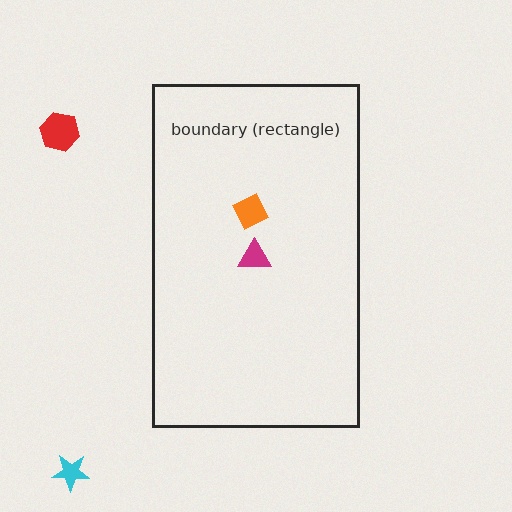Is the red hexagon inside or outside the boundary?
Outside.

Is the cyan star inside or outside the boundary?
Outside.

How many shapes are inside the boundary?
2 inside, 2 outside.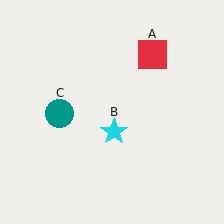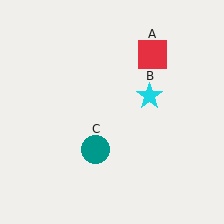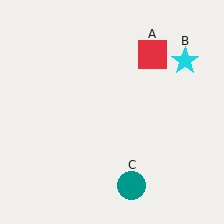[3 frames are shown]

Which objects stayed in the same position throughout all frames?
Red square (object A) remained stationary.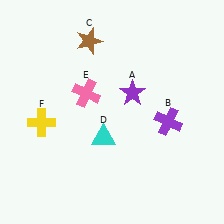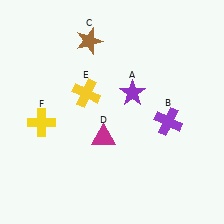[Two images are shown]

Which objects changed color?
D changed from cyan to magenta. E changed from pink to yellow.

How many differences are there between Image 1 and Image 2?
There are 2 differences between the two images.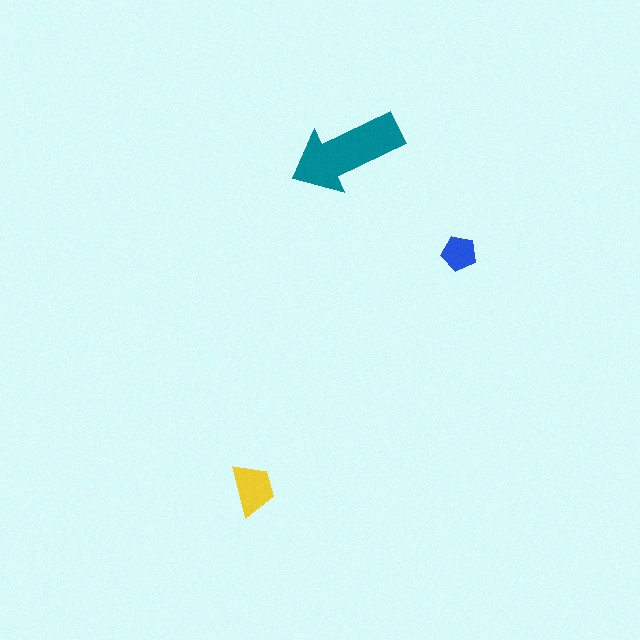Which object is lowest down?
The yellow trapezoid is bottommost.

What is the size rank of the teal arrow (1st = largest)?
1st.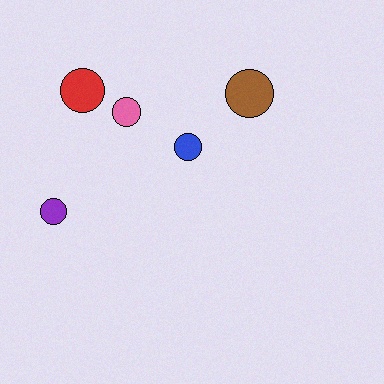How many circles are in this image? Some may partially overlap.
There are 5 circles.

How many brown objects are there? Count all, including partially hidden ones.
There is 1 brown object.